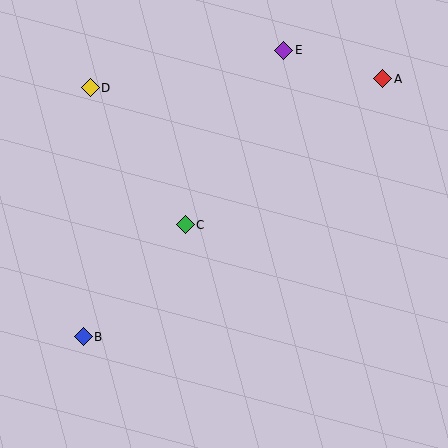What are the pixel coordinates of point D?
Point D is at (90, 88).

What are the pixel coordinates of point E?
Point E is at (284, 50).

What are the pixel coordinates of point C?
Point C is at (185, 225).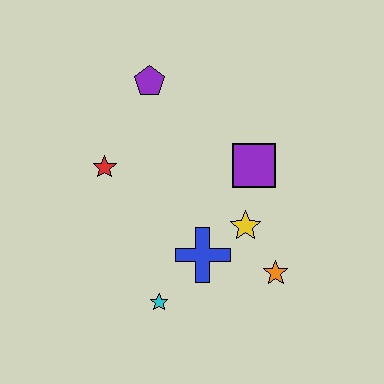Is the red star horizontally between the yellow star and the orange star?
No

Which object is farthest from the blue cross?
The purple pentagon is farthest from the blue cross.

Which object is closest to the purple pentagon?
The red star is closest to the purple pentagon.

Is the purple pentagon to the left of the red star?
No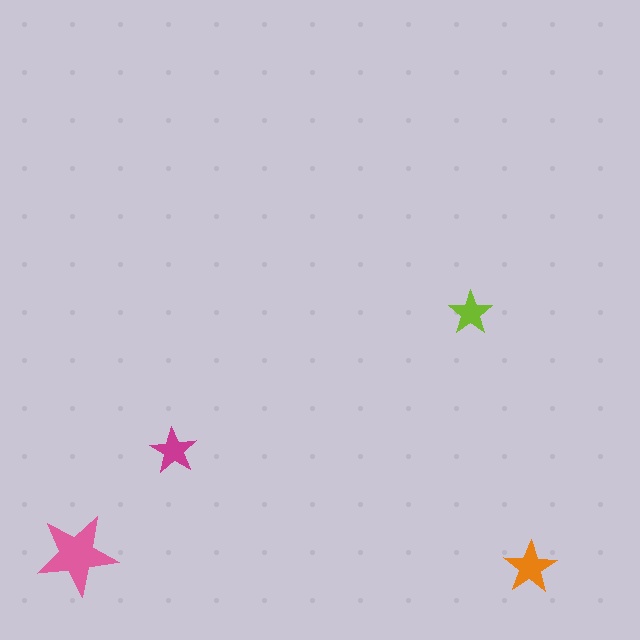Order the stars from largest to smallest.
the pink one, the orange one, the magenta one, the lime one.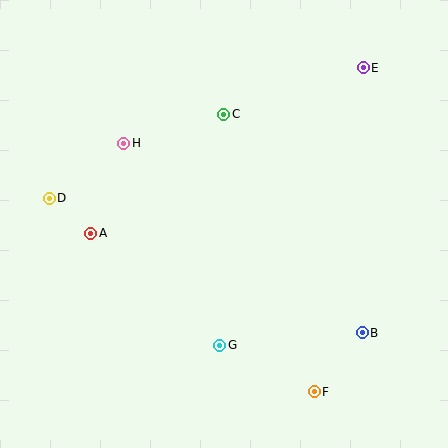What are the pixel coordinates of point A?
Point A is at (91, 233).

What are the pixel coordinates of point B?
Point B is at (362, 333).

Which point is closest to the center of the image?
Point C at (224, 114) is closest to the center.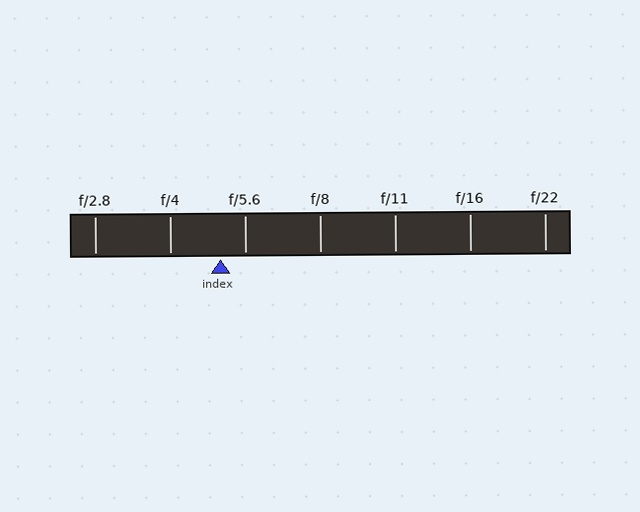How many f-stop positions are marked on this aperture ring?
There are 7 f-stop positions marked.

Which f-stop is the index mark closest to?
The index mark is closest to f/5.6.